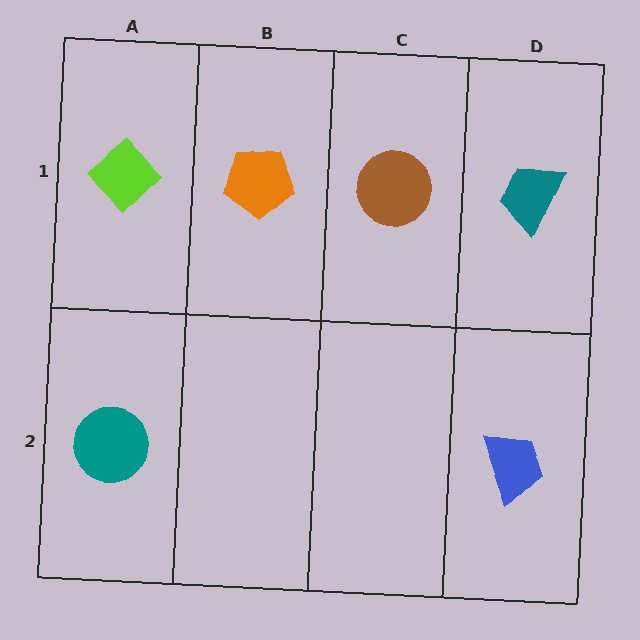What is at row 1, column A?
A lime diamond.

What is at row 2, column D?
A blue trapezoid.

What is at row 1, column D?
A teal trapezoid.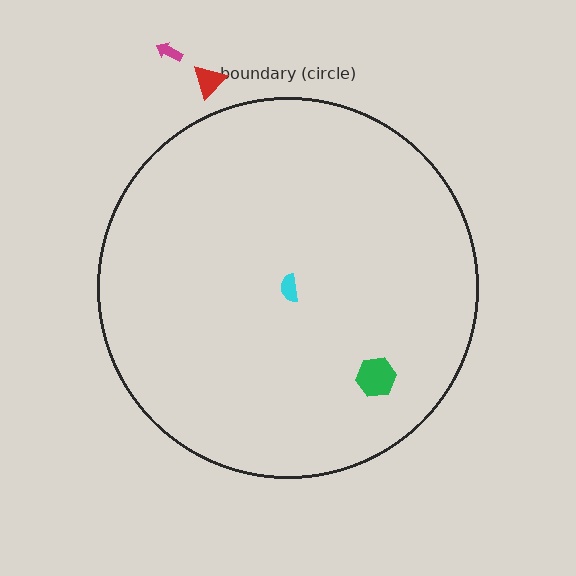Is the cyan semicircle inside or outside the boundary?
Inside.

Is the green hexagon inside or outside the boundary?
Inside.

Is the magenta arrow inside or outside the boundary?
Outside.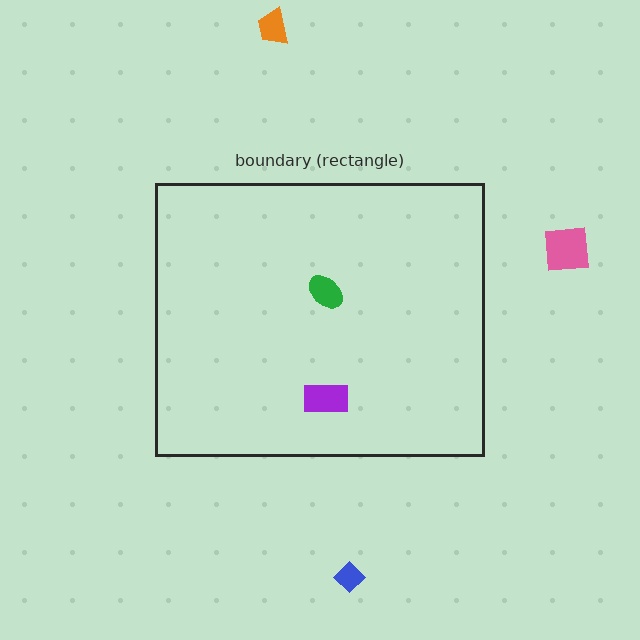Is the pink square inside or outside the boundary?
Outside.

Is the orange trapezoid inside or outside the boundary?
Outside.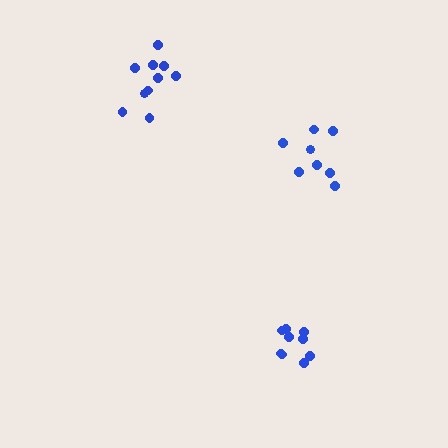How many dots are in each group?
Group 1: 8 dots, Group 2: 9 dots, Group 3: 10 dots (27 total).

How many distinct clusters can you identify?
There are 3 distinct clusters.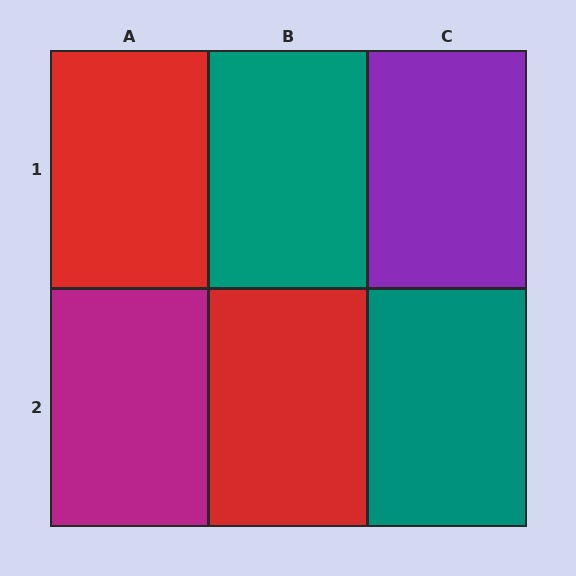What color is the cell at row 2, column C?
Teal.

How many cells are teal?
2 cells are teal.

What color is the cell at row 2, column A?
Magenta.